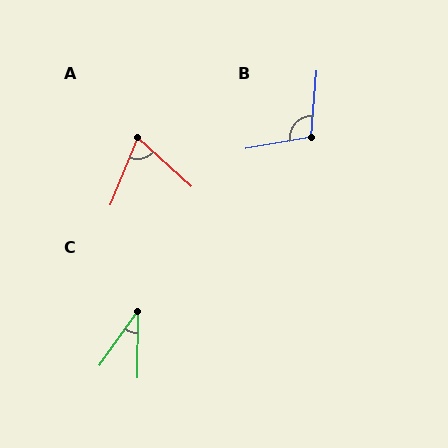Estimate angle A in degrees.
Approximately 70 degrees.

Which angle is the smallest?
C, at approximately 34 degrees.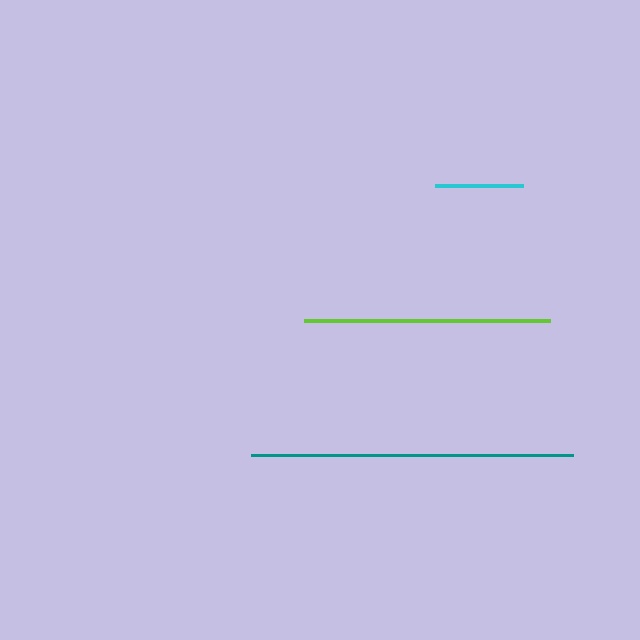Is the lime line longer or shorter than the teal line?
The teal line is longer than the lime line.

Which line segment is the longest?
The teal line is the longest at approximately 322 pixels.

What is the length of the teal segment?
The teal segment is approximately 322 pixels long.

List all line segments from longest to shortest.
From longest to shortest: teal, lime, cyan.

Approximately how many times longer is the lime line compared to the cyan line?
The lime line is approximately 2.8 times the length of the cyan line.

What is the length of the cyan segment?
The cyan segment is approximately 88 pixels long.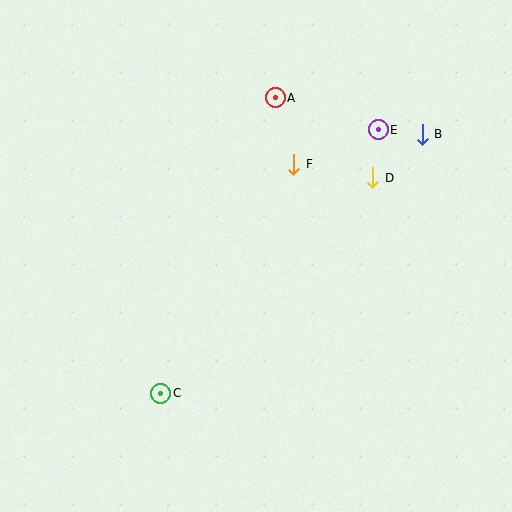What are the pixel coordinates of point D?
Point D is at (373, 178).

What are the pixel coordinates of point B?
Point B is at (422, 134).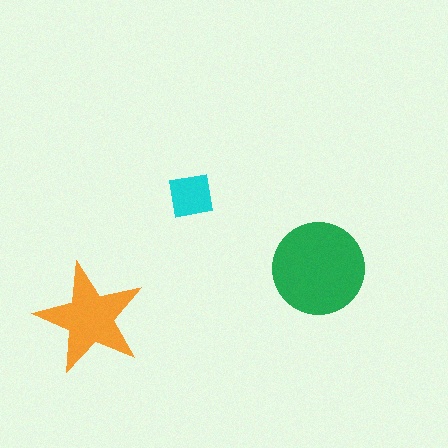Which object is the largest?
The green circle.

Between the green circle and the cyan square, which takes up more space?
The green circle.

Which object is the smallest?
The cyan square.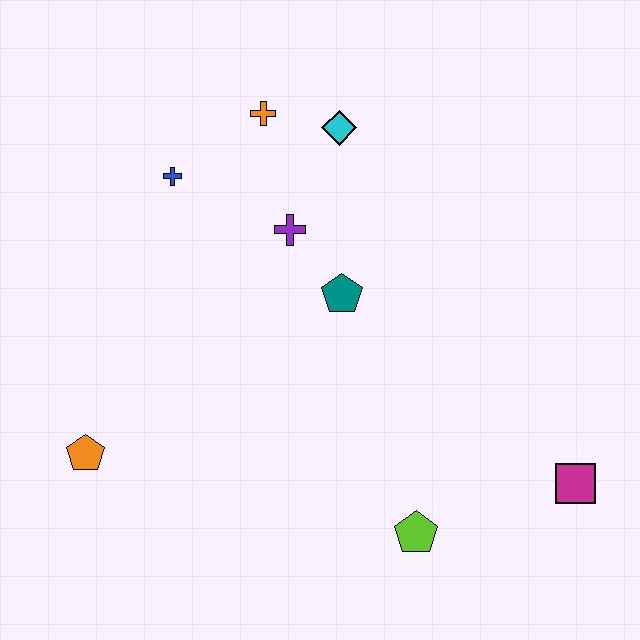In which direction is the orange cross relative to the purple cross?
The orange cross is above the purple cross.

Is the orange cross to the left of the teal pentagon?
Yes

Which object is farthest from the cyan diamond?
The magenta square is farthest from the cyan diamond.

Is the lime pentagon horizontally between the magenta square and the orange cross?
Yes